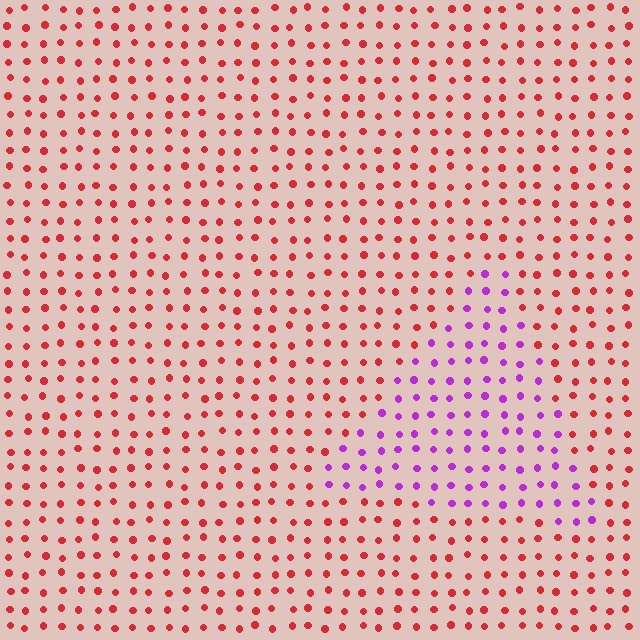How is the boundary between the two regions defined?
The boundary is defined purely by a slight shift in hue (about 67 degrees). Spacing, size, and orientation are identical on both sides.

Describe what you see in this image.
The image is filled with small red elements in a uniform arrangement. A triangle-shaped region is visible where the elements are tinted to a slightly different hue, forming a subtle color boundary.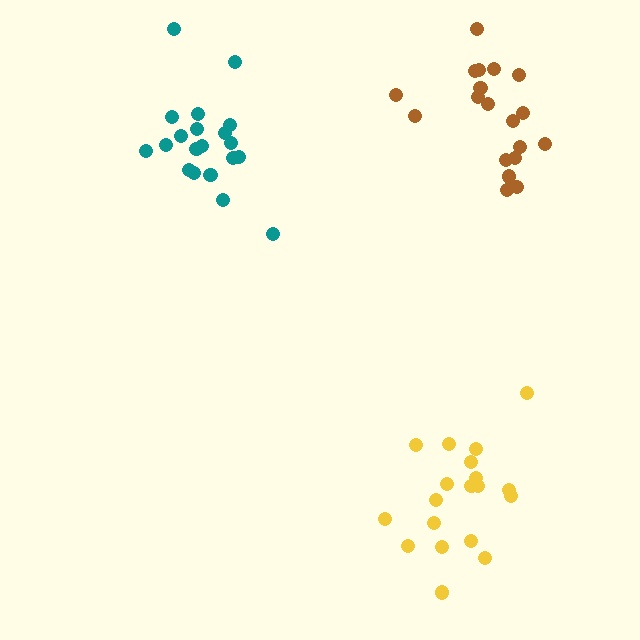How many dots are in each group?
Group 1: 19 dots, Group 2: 20 dots, Group 3: 19 dots (58 total).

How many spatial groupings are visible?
There are 3 spatial groupings.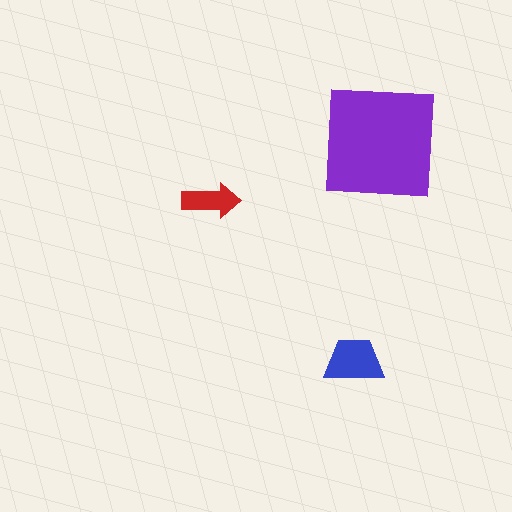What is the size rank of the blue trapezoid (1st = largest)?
2nd.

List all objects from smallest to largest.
The red arrow, the blue trapezoid, the purple square.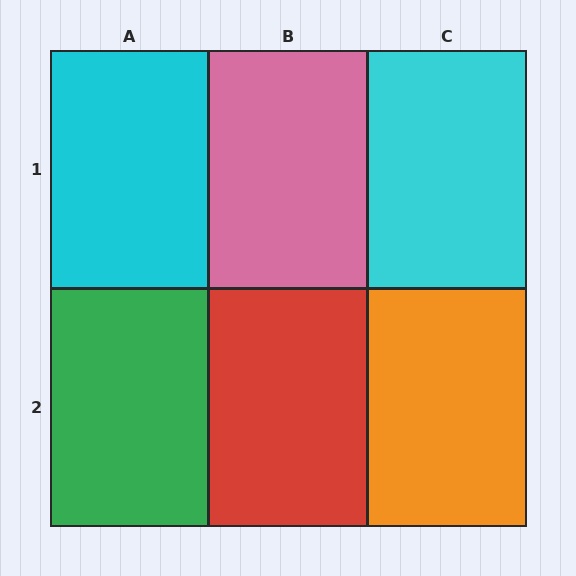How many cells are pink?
1 cell is pink.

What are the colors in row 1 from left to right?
Cyan, pink, cyan.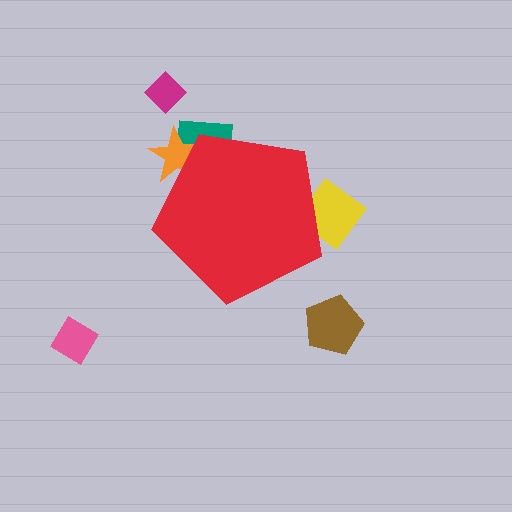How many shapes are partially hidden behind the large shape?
3 shapes are partially hidden.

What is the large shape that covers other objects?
A red pentagon.